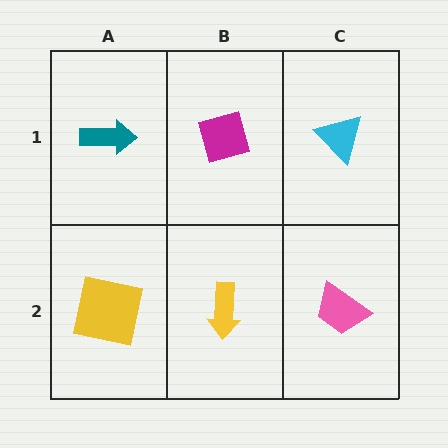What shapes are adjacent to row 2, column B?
A magenta diamond (row 1, column B), a yellow square (row 2, column A), a pink trapezoid (row 2, column C).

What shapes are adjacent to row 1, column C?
A pink trapezoid (row 2, column C), a magenta diamond (row 1, column B).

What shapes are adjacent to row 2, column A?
A teal arrow (row 1, column A), a yellow arrow (row 2, column B).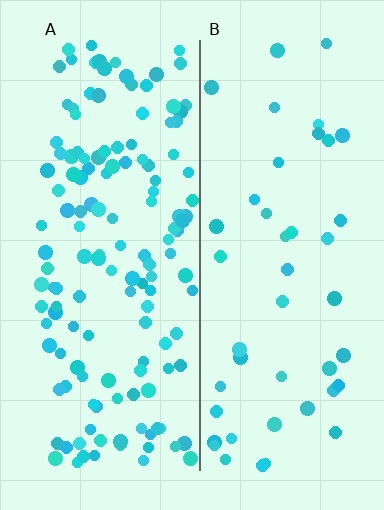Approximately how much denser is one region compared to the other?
Approximately 3.2× — region A over region B.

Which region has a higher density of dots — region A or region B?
A (the left).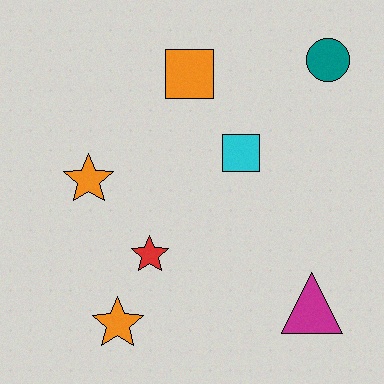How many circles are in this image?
There is 1 circle.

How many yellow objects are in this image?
There are no yellow objects.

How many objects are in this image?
There are 7 objects.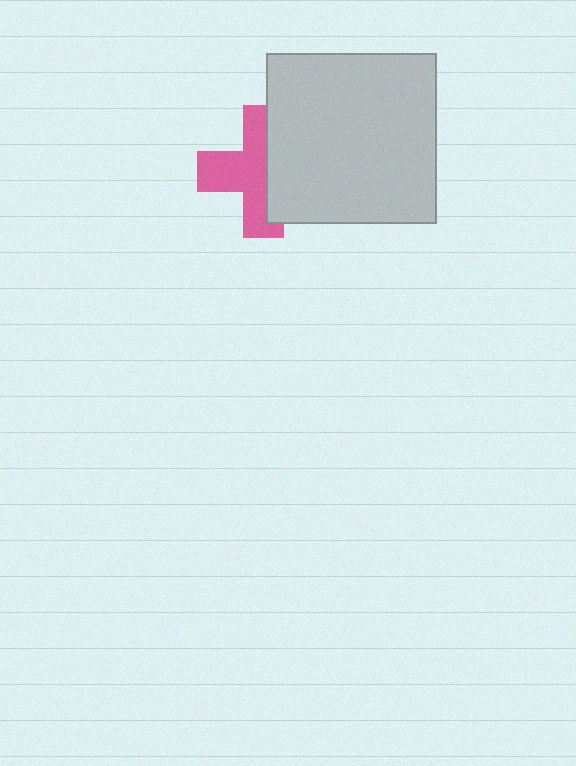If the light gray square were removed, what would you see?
You would see the complete pink cross.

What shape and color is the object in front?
The object in front is a light gray square.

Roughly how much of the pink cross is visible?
About half of it is visible (roughly 56%).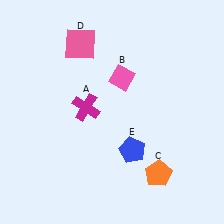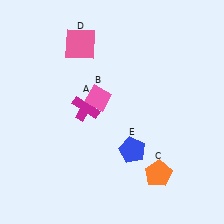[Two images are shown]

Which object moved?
The pink diamond (B) moved left.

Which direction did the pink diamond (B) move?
The pink diamond (B) moved left.